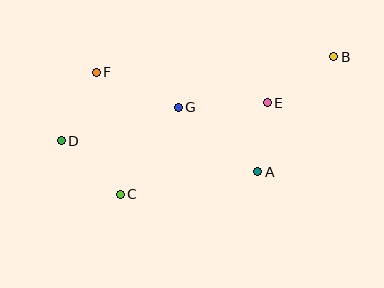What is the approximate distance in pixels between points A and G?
The distance between A and G is approximately 102 pixels.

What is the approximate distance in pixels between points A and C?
The distance between A and C is approximately 139 pixels.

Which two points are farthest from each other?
Points B and D are farthest from each other.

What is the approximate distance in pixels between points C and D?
The distance between C and D is approximately 79 pixels.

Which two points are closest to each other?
Points A and E are closest to each other.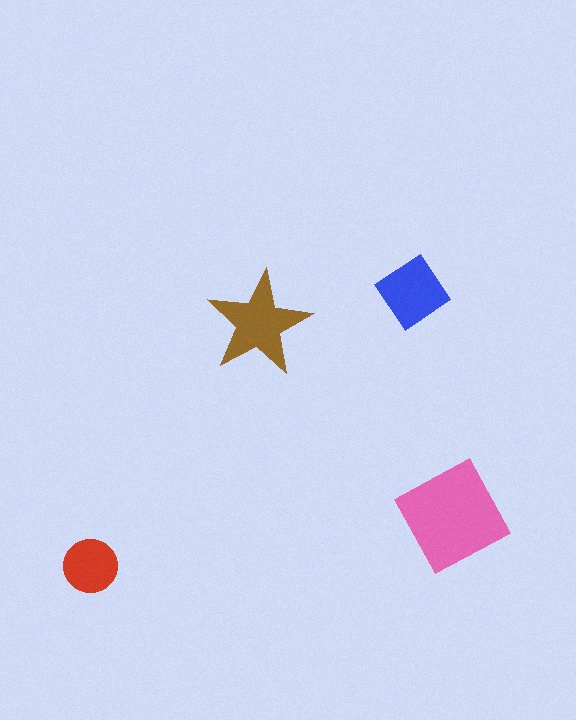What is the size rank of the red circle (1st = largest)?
4th.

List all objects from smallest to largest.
The red circle, the blue diamond, the brown star, the pink diamond.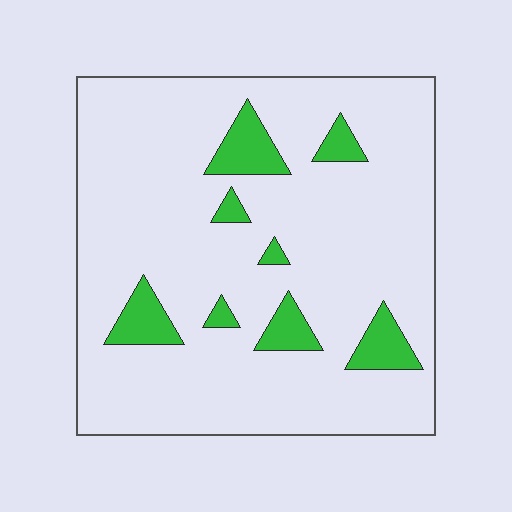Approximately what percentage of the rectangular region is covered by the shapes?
Approximately 10%.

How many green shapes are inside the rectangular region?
8.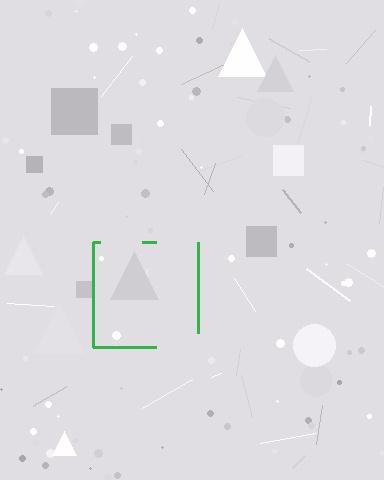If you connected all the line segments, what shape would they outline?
They would outline a square.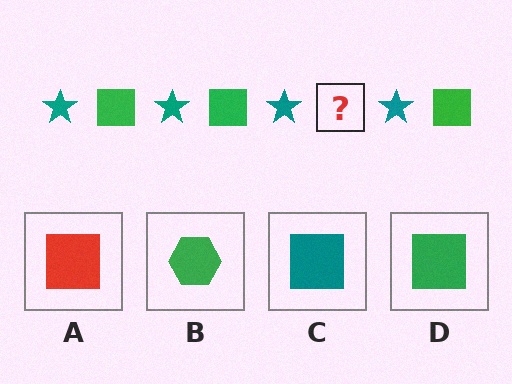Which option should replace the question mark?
Option D.